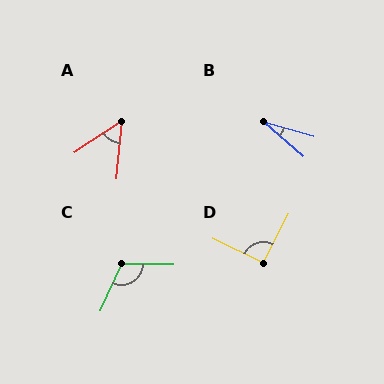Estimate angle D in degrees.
Approximately 91 degrees.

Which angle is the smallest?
B, at approximately 25 degrees.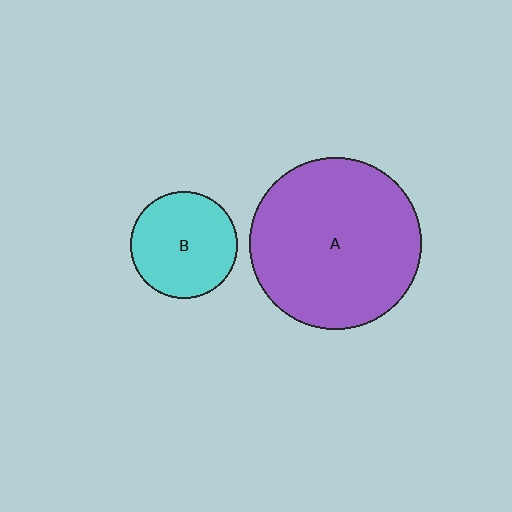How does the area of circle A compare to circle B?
Approximately 2.6 times.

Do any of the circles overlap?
No, none of the circles overlap.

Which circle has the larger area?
Circle A (purple).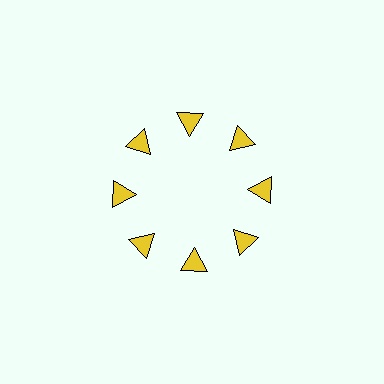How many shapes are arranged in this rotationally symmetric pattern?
There are 8 shapes, arranged in 8 groups of 1.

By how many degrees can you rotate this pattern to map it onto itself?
The pattern maps onto itself every 45 degrees of rotation.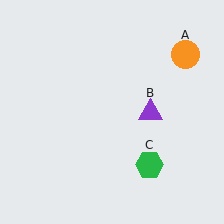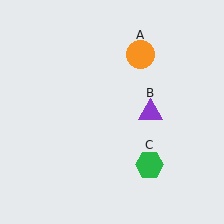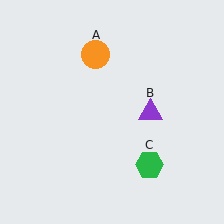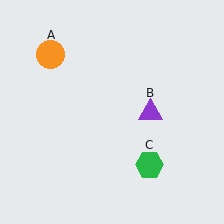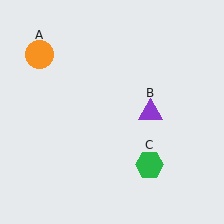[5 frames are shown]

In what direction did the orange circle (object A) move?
The orange circle (object A) moved left.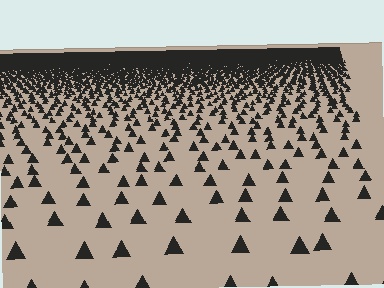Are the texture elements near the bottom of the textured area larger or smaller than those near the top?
Larger. Near the bottom, elements are closer to the viewer and appear at a bigger on-screen size.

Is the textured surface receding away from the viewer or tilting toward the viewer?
The surface is receding away from the viewer. Texture elements get smaller and denser toward the top.